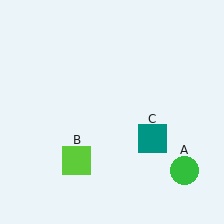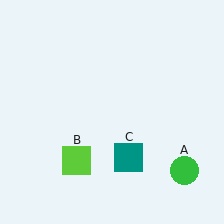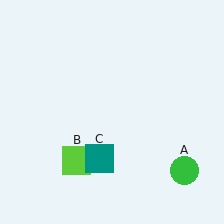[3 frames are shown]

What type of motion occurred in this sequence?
The teal square (object C) rotated clockwise around the center of the scene.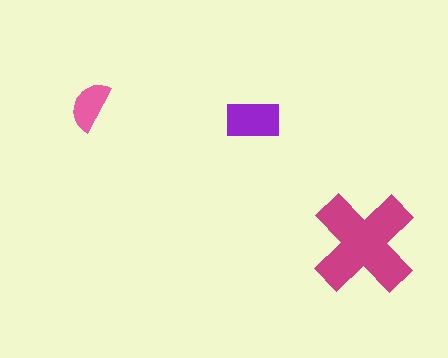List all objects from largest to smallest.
The magenta cross, the purple rectangle, the pink semicircle.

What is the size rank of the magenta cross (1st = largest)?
1st.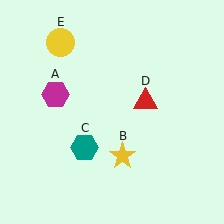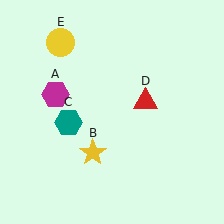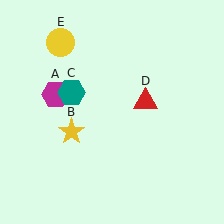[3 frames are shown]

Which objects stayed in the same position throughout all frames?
Magenta hexagon (object A) and red triangle (object D) and yellow circle (object E) remained stationary.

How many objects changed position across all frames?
2 objects changed position: yellow star (object B), teal hexagon (object C).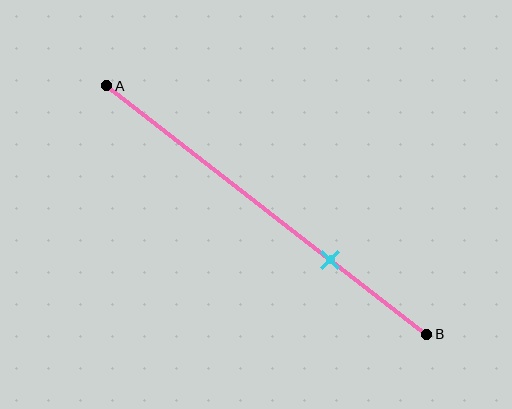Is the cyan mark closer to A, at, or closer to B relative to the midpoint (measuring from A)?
The cyan mark is closer to point B than the midpoint of segment AB.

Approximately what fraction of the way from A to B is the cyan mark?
The cyan mark is approximately 70% of the way from A to B.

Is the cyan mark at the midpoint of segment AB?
No, the mark is at about 70% from A, not at the 50% midpoint.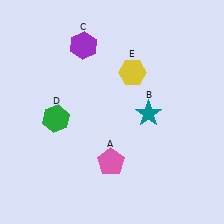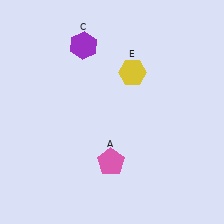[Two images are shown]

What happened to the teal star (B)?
The teal star (B) was removed in Image 2. It was in the bottom-right area of Image 1.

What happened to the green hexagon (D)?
The green hexagon (D) was removed in Image 2. It was in the bottom-left area of Image 1.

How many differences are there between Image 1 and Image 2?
There are 2 differences between the two images.